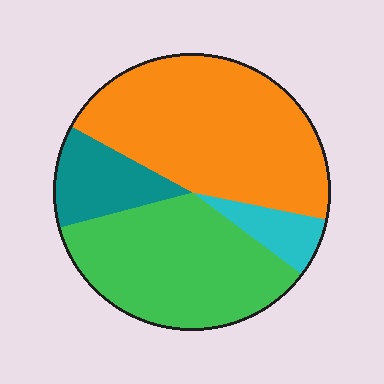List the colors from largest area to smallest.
From largest to smallest: orange, green, teal, cyan.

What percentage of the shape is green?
Green covers around 35% of the shape.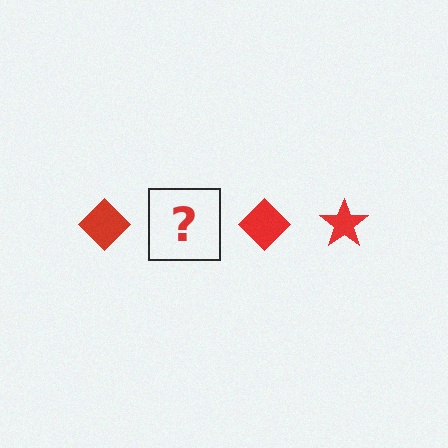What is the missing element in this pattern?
The missing element is a red star.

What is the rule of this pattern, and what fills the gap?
The rule is that the pattern cycles through diamond, star shapes in red. The gap should be filled with a red star.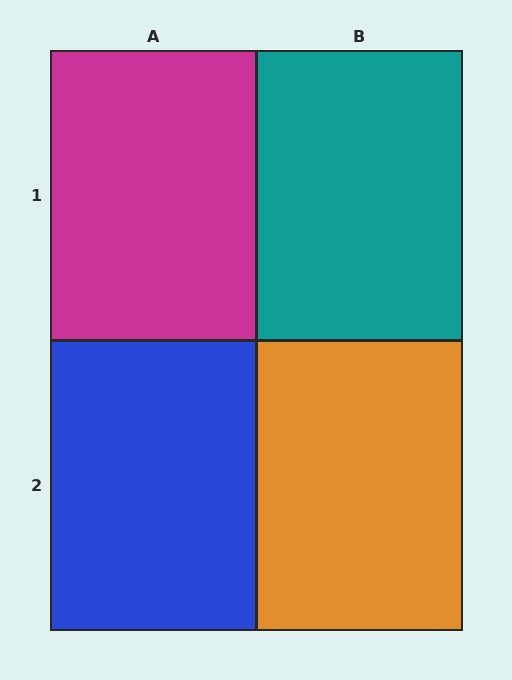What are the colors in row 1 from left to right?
Magenta, teal.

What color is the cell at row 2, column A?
Blue.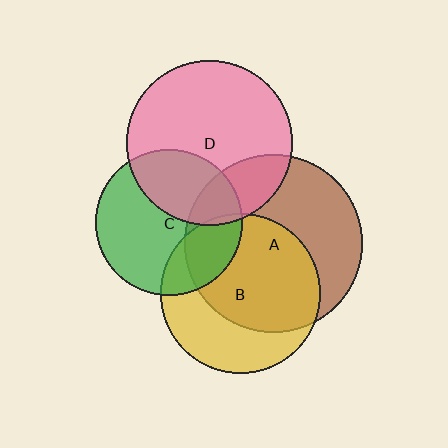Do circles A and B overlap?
Yes.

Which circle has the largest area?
Circle A (brown).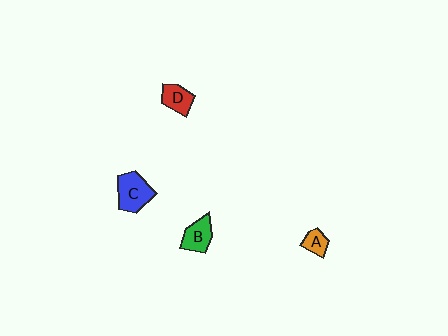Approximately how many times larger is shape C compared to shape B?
Approximately 1.3 times.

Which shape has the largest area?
Shape C (blue).